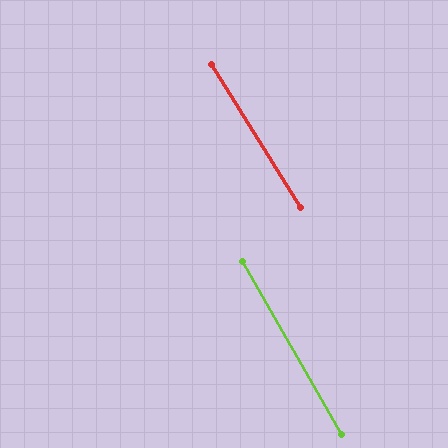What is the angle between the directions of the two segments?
Approximately 2 degrees.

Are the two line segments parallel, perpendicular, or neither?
Parallel — their directions differ by only 1.9°.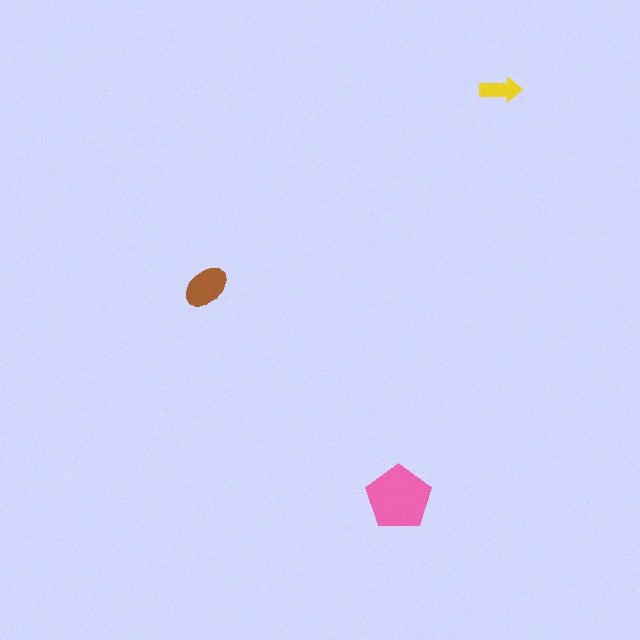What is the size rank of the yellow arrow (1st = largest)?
3rd.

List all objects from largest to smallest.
The pink pentagon, the brown ellipse, the yellow arrow.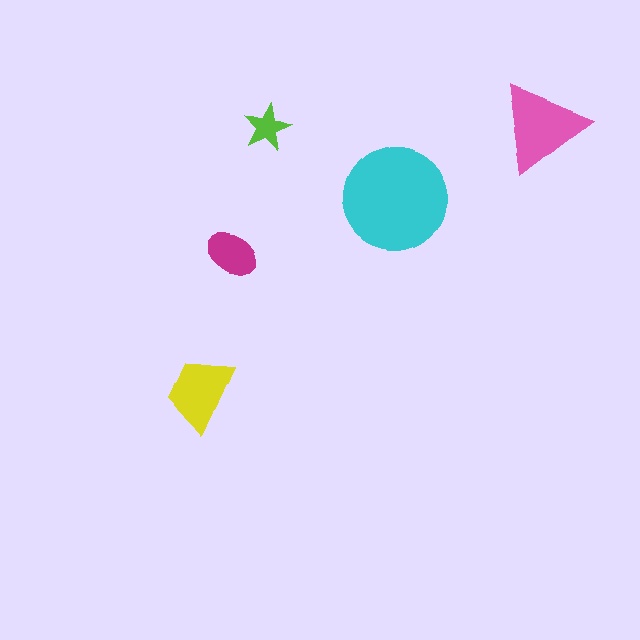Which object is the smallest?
The lime star.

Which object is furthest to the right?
The pink triangle is rightmost.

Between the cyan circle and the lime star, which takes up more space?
The cyan circle.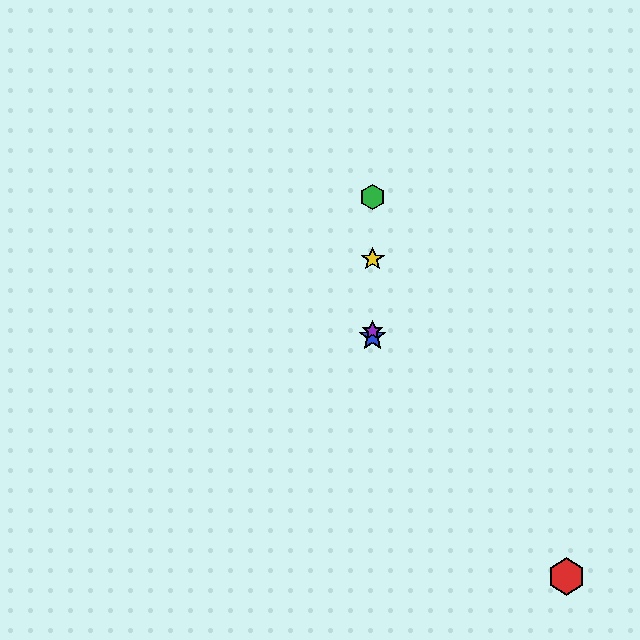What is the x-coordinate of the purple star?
The purple star is at x≈373.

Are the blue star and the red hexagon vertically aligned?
No, the blue star is at x≈373 and the red hexagon is at x≈566.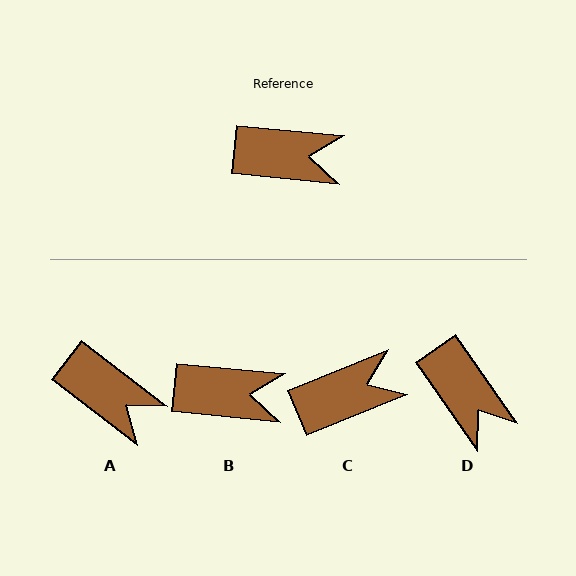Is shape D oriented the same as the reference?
No, it is off by about 49 degrees.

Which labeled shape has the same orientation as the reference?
B.